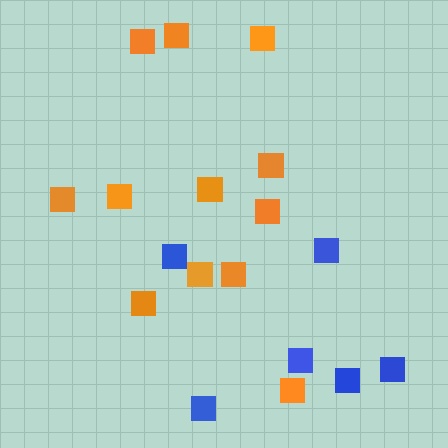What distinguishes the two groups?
There are 2 groups: one group of blue squares (6) and one group of orange squares (12).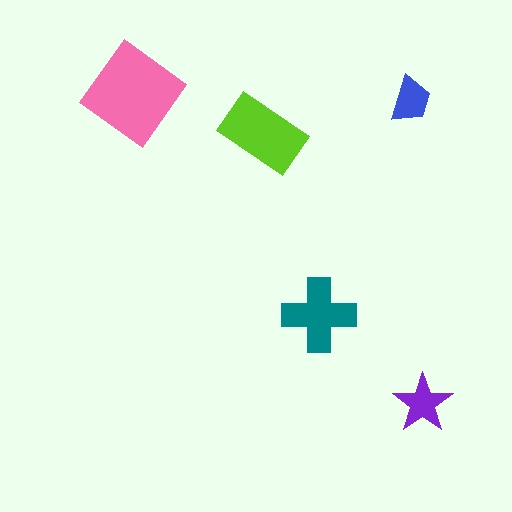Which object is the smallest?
The blue trapezoid.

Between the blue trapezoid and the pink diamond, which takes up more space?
The pink diamond.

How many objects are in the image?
There are 5 objects in the image.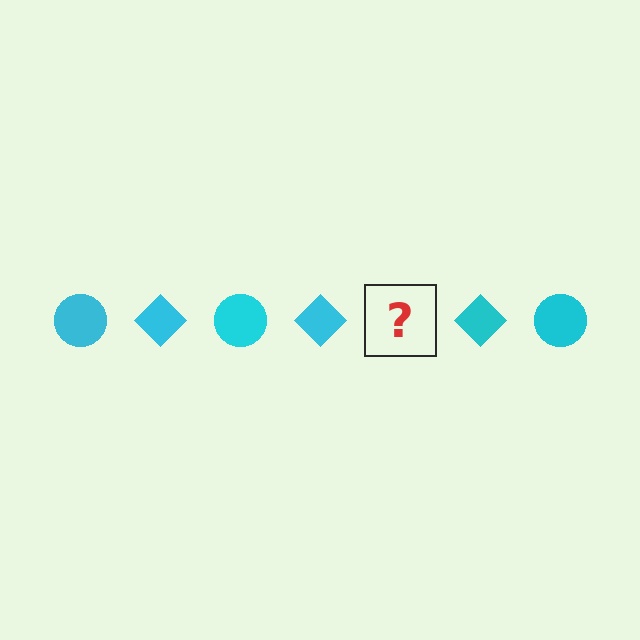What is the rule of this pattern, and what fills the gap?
The rule is that the pattern cycles through circle, diamond shapes in cyan. The gap should be filled with a cyan circle.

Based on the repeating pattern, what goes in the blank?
The blank should be a cyan circle.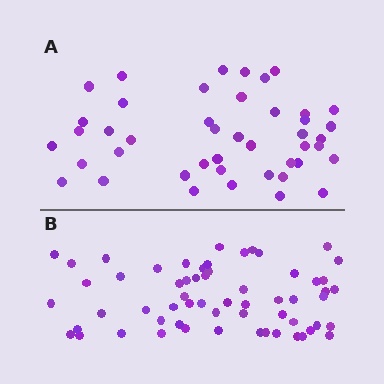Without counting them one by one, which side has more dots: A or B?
Region B (the bottom region) has more dots.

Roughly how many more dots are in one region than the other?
Region B has approximately 15 more dots than region A.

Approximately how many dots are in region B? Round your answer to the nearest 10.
About 60 dots.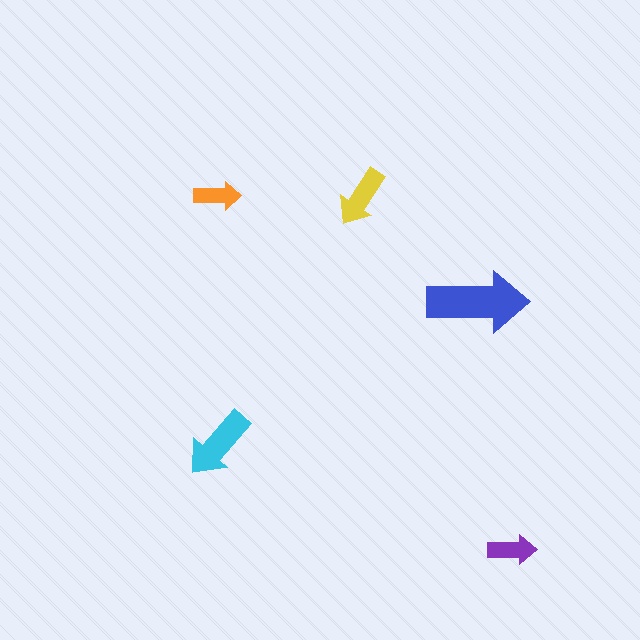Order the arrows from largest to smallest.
the blue one, the cyan one, the yellow one, the purple one, the orange one.